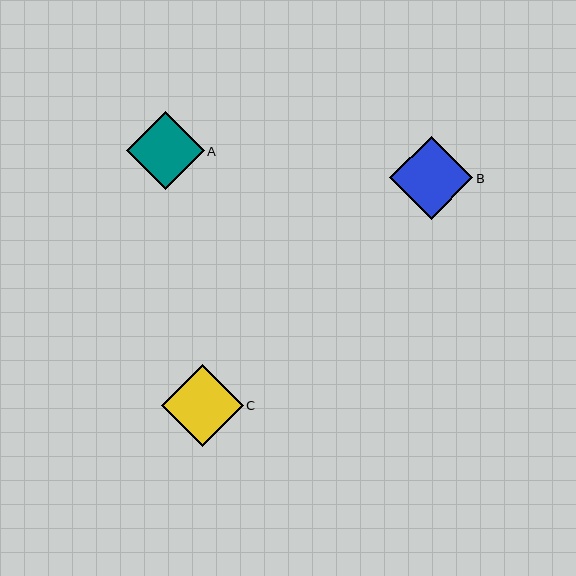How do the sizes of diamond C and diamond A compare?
Diamond C and diamond A are approximately the same size.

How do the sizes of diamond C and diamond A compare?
Diamond C and diamond A are approximately the same size.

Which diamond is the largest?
Diamond B is the largest with a size of approximately 83 pixels.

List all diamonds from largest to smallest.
From largest to smallest: B, C, A.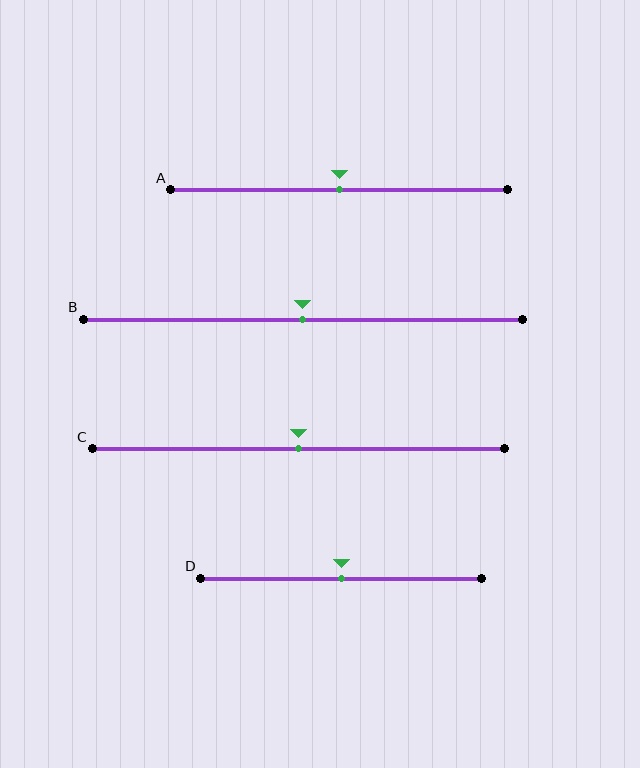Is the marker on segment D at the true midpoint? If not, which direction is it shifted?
Yes, the marker on segment D is at the true midpoint.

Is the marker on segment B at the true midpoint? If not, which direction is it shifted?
Yes, the marker on segment B is at the true midpoint.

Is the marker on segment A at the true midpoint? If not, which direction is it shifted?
Yes, the marker on segment A is at the true midpoint.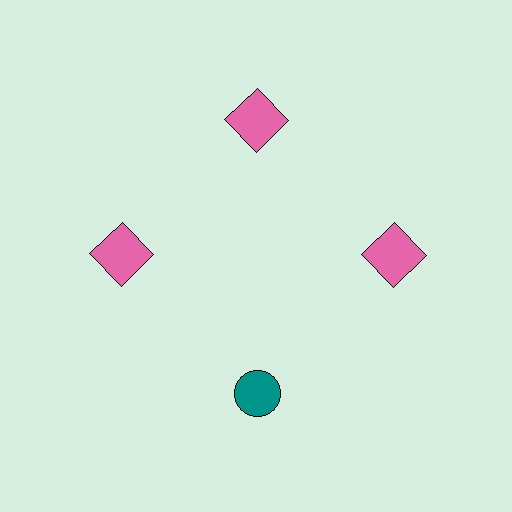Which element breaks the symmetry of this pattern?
The teal circle at roughly the 6 o'clock position breaks the symmetry. All other shapes are pink squares.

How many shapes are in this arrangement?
There are 4 shapes arranged in a ring pattern.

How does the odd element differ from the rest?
It differs in both color (teal instead of pink) and shape (circle instead of square).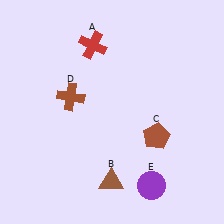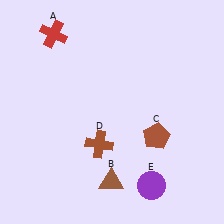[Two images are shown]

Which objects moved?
The objects that moved are: the red cross (A), the brown cross (D).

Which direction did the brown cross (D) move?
The brown cross (D) moved down.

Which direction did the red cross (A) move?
The red cross (A) moved left.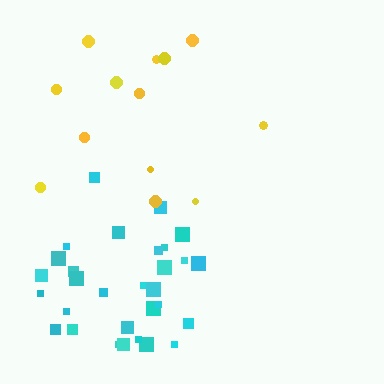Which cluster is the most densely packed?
Cyan.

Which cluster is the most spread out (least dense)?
Yellow.